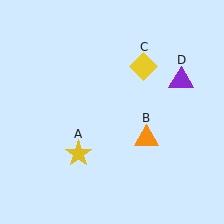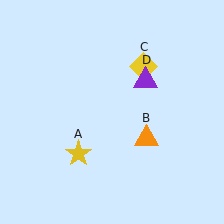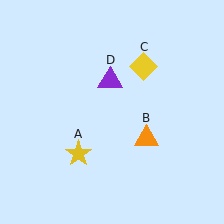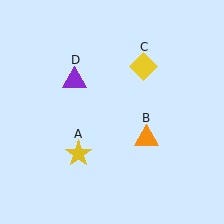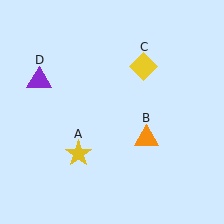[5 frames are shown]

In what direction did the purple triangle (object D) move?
The purple triangle (object D) moved left.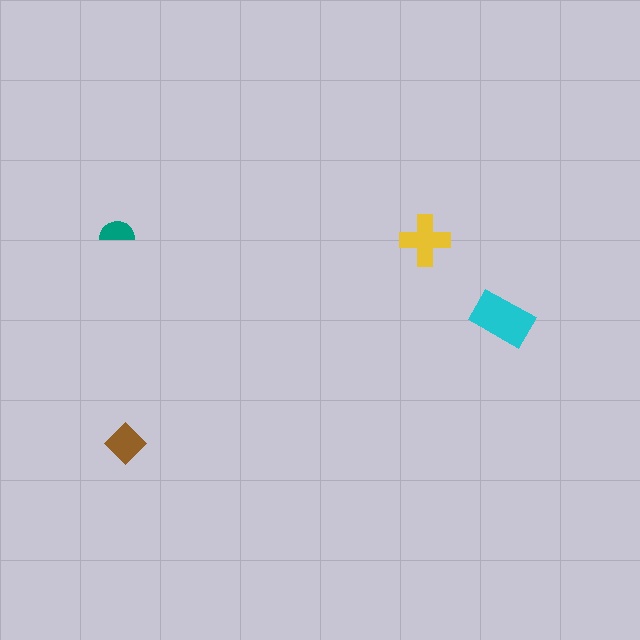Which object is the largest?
The cyan rectangle.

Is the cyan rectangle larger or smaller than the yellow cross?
Larger.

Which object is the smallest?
The teal semicircle.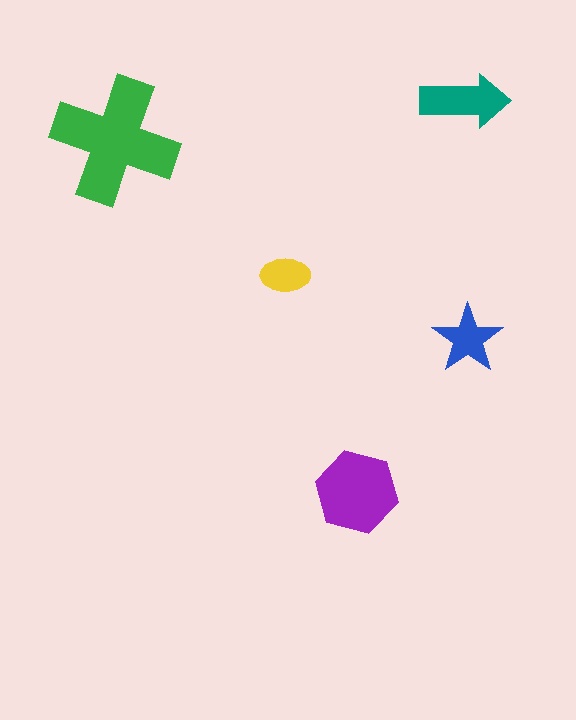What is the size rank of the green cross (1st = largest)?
1st.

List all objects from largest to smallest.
The green cross, the purple hexagon, the teal arrow, the blue star, the yellow ellipse.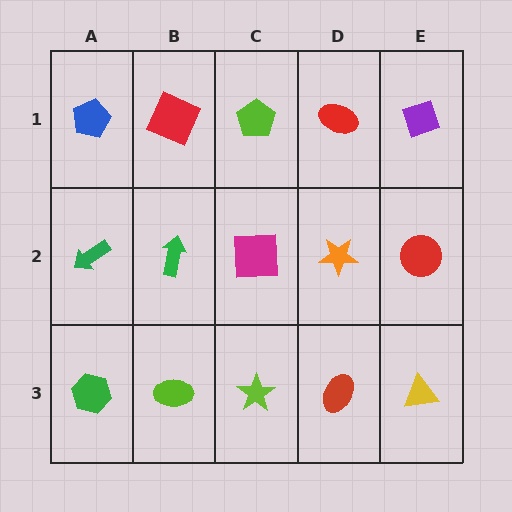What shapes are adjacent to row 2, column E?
A purple diamond (row 1, column E), a yellow triangle (row 3, column E), an orange star (row 2, column D).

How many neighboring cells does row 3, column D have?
3.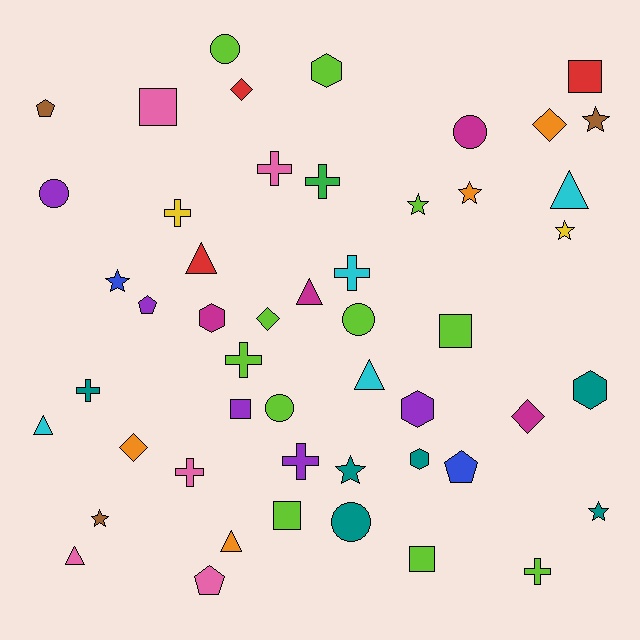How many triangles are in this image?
There are 7 triangles.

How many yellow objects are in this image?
There are 2 yellow objects.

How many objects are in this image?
There are 50 objects.